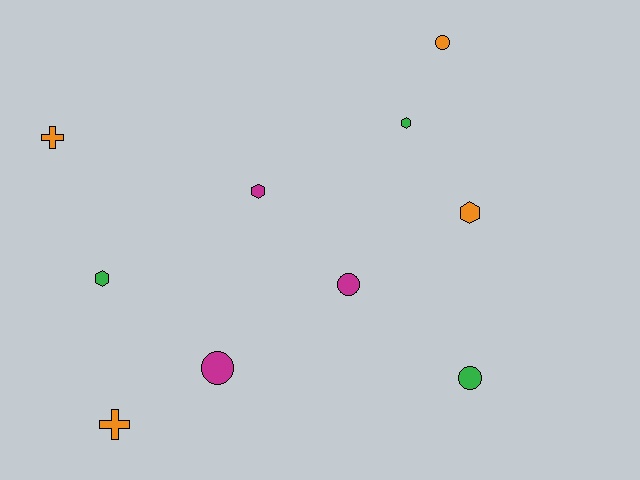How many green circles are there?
There is 1 green circle.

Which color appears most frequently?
Orange, with 4 objects.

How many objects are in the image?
There are 10 objects.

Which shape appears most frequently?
Hexagon, with 4 objects.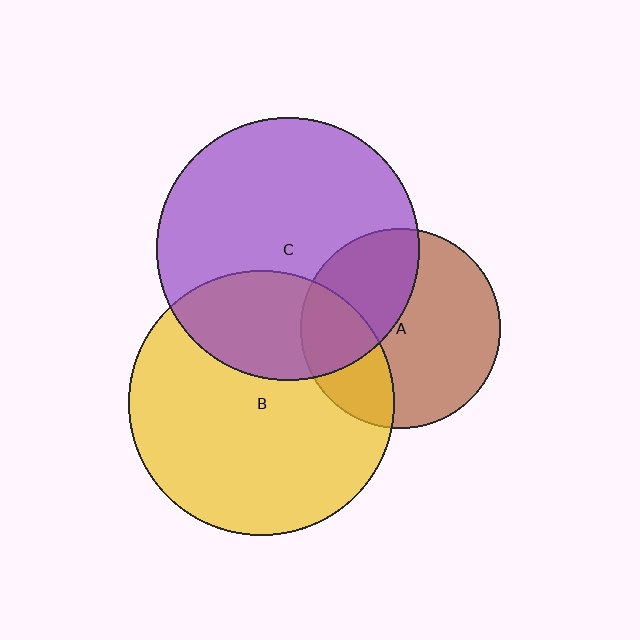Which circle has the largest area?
Circle B (yellow).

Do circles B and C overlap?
Yes.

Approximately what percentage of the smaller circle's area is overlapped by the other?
Approximately 30%.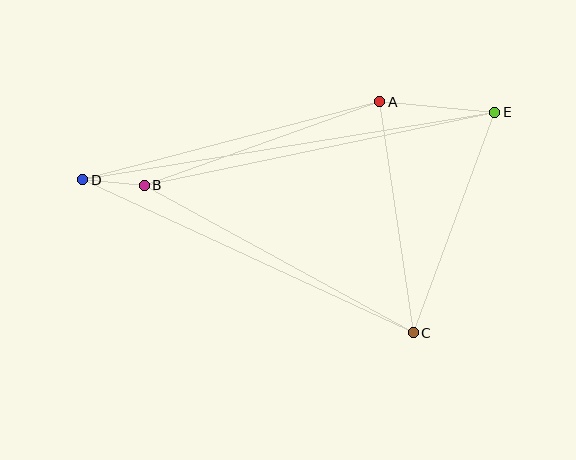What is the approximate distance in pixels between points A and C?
The distance between A and C is approximately 233 pixels.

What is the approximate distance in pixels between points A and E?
The distance between A and E is approximately 116 pixels.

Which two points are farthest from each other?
Points D and E are farthest from each other.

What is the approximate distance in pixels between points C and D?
The distance between C and D is approximately 364 pixels.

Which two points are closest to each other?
Points B and D are closest to each other.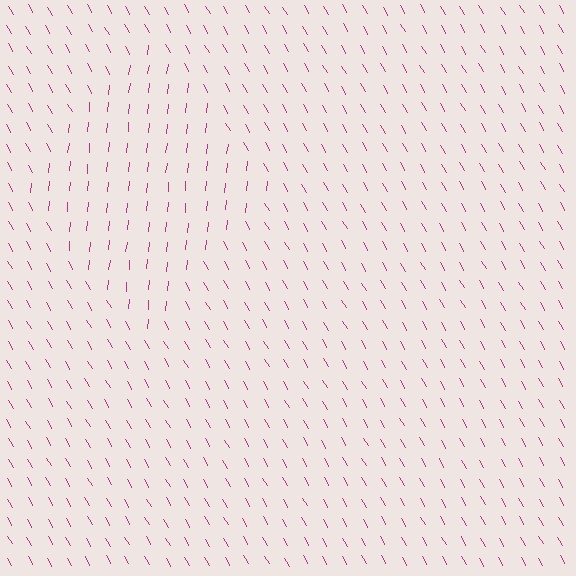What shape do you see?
I see a diamond.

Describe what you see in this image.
The image is filled with small magenta line segments. A diamond region in the image has lines oriented differently from the surrounding lines, creating a visible texture boundary.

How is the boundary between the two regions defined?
The boundary is defined purely by a change in line orientation (approximately 36 degrees difference). All lines are the same color and thickness.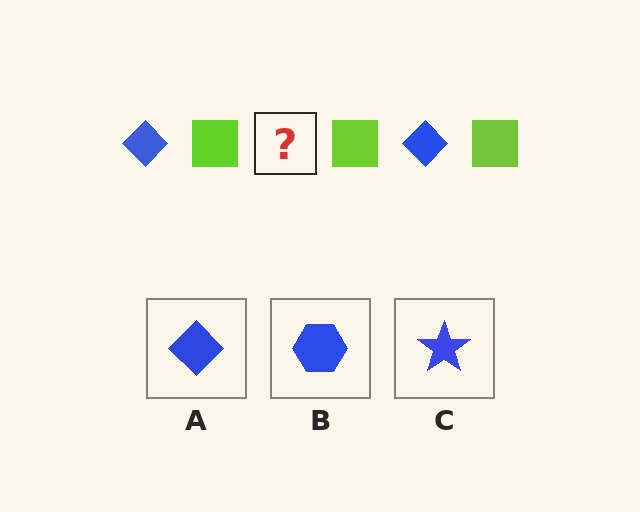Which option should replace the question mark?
Option A.